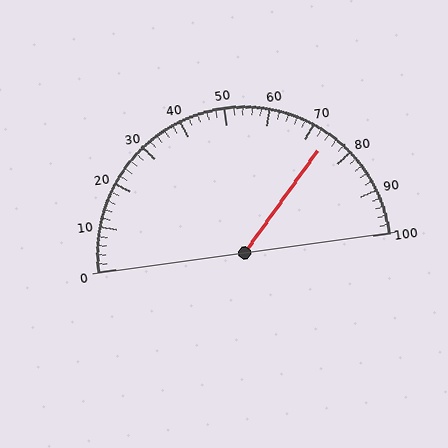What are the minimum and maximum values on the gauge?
The gauge ranges from 0 to 100.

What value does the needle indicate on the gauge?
The needle indicates approximately 74.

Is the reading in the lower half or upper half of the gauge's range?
The reading is in the upper half of the range (0 to 100).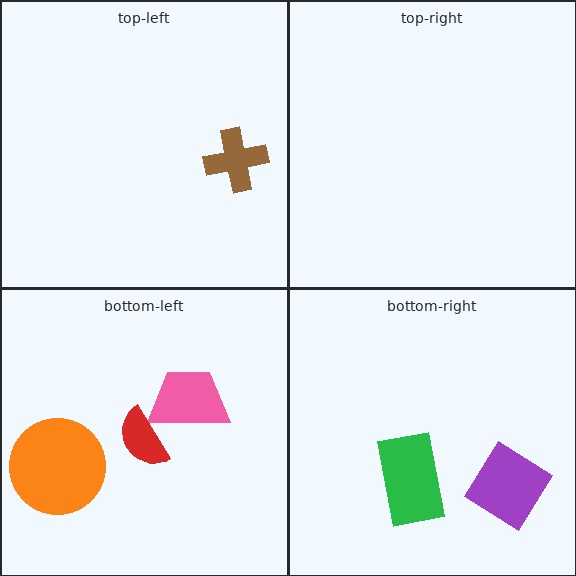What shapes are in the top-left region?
The brown cross.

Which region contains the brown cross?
The top-left region.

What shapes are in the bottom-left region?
The pink trapezoid, the orange circle, the red semicircle.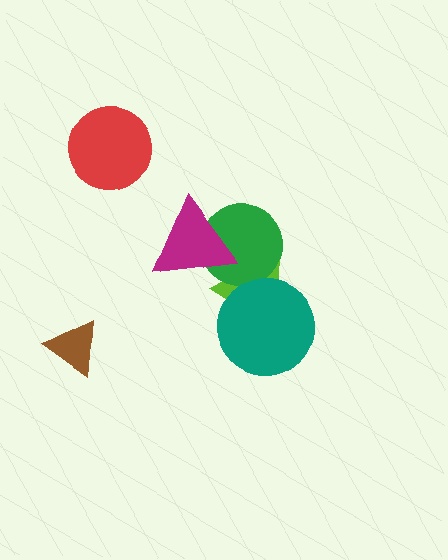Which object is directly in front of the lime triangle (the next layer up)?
The green circle is directly in front of the lime triangle.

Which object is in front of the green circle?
The magenta triangle is in front of the green circle.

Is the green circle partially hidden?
Yes, it is partially covered by another shape.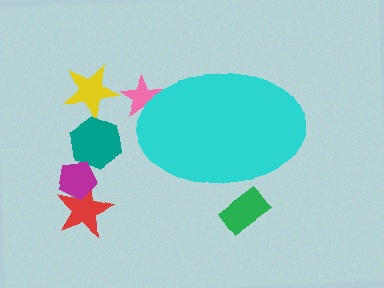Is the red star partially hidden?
No, the red star is fully visible.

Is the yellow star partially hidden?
No, the yellow star is fully visible.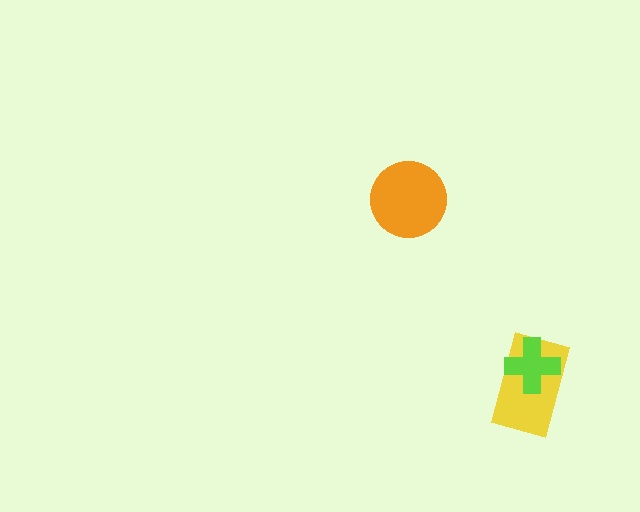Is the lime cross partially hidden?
No, no other shape covers it.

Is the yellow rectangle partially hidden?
Yes, it is partially covered by another shape.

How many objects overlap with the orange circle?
0 objects overlap with the orange circle.